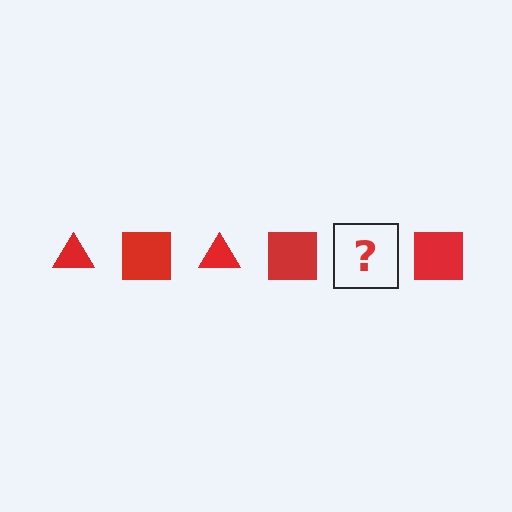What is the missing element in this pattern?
The missing element is a red triangle.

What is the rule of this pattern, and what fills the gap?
The rule is that the pattern cycles through triangle, square shapes in red. The gap should be filled with a red triangle.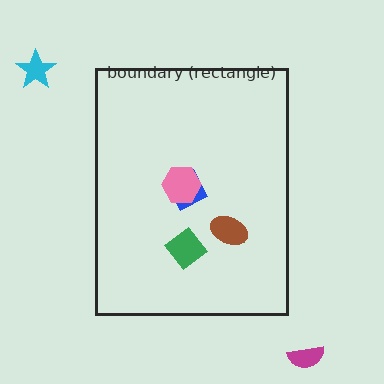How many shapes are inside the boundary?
4 inside, 2 outside.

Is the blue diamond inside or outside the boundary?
Inside.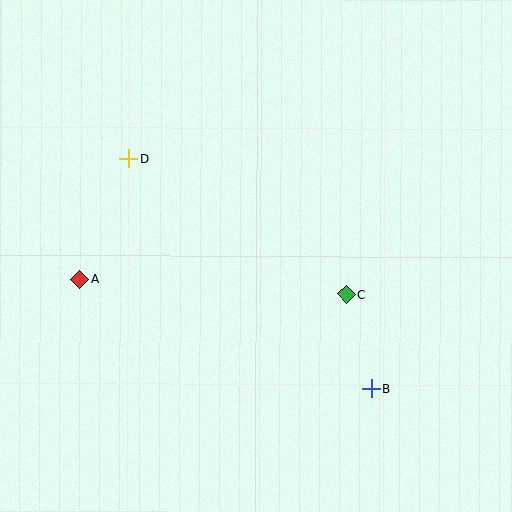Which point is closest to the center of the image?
Point C at (346, 294) is closest to the center.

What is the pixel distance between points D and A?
The distance between D and A is 130 pixels.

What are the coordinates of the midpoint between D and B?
The midpoint between D and B is at (250, 274).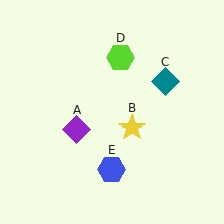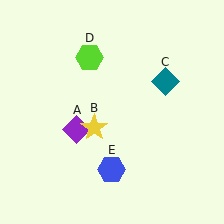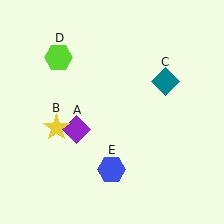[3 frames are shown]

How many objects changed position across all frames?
2 objects changed position: yellow star (object B), lime hexagon (object D).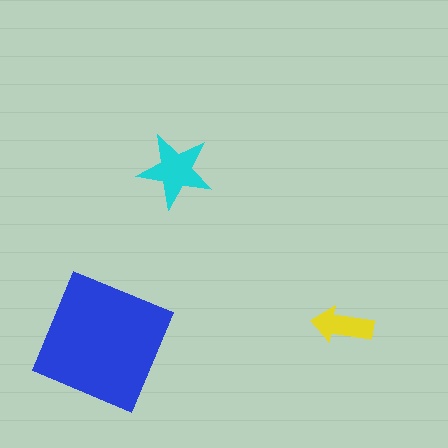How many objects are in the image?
There are 3 objects in the image.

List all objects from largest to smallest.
The blue square, the cyan star, the yellow arrow.